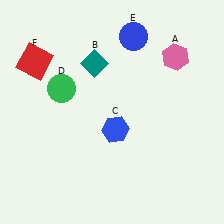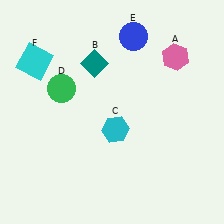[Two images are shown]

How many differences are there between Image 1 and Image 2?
There are 2 differences between the two images.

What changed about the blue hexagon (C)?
In Image 1, C is blue. In Image 2, it changed to cyan.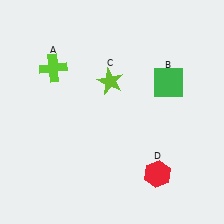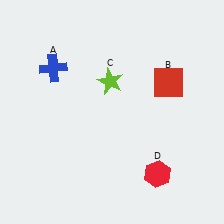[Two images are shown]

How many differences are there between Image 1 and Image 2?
There are 2 differences between the two images.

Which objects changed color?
A changed from lime to blue. B changed from green to red.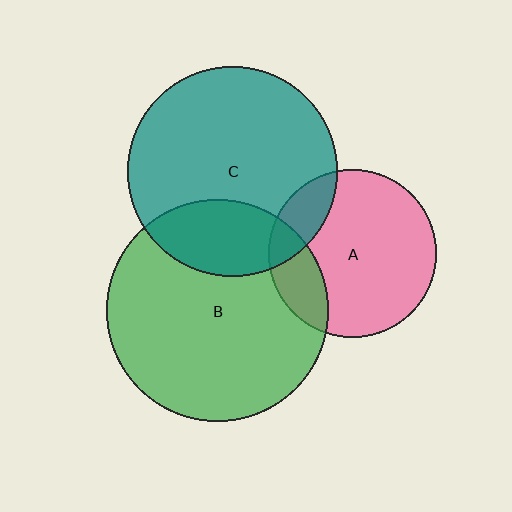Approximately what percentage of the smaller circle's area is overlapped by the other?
Approximately 20%.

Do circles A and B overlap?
Yes.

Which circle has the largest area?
Circle B (green).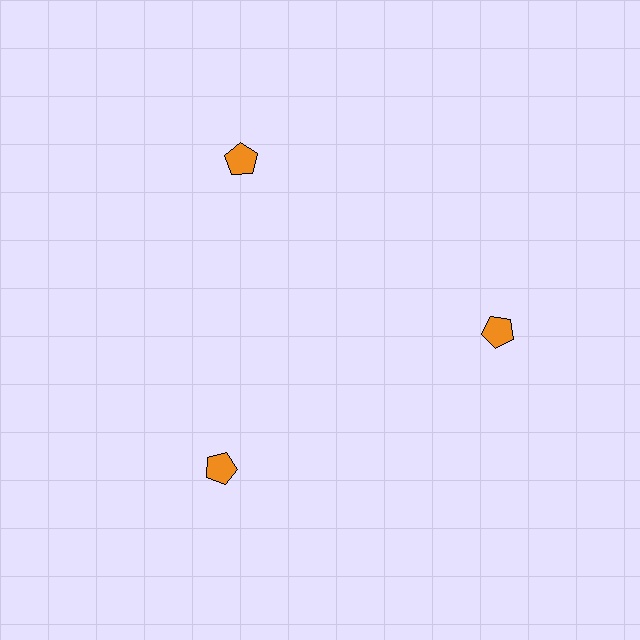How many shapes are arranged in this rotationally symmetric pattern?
There are 3 shapes, arranged in 3 groups of 1.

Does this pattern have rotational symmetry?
Yes, this pattern has 3-fold rotational symmetry. It looks the same after rotating 120 degrees around the center.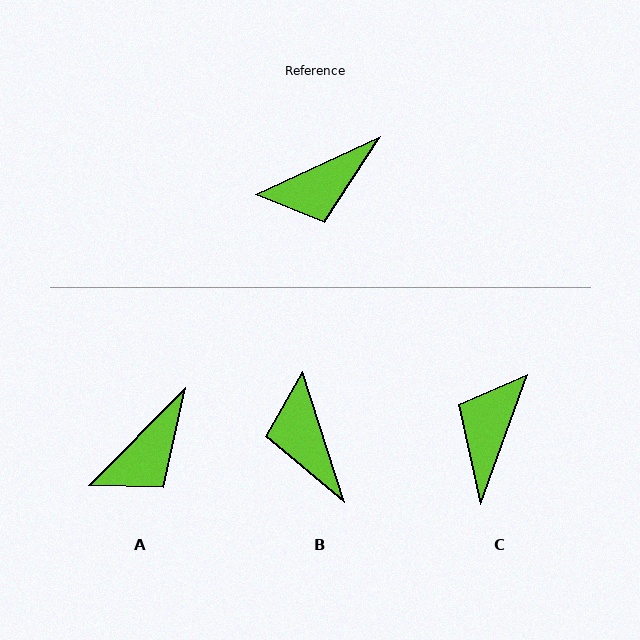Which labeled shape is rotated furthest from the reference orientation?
C, about 135 degrees away.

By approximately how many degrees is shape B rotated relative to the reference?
Approximately 97 degrees clockwise.